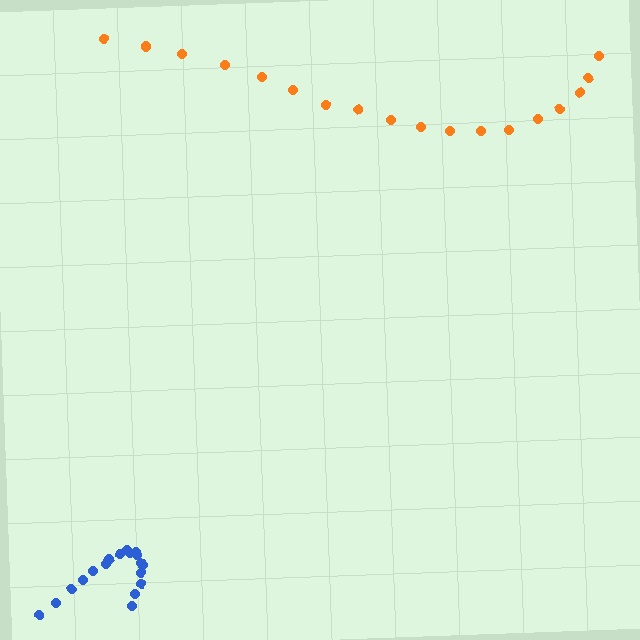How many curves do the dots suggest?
There are 2 distinct paths.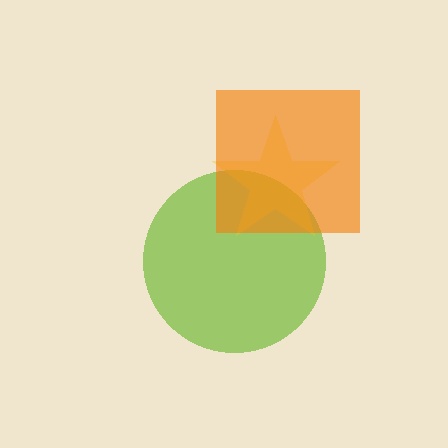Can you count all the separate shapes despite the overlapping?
Yes, there are 3 separate shapes.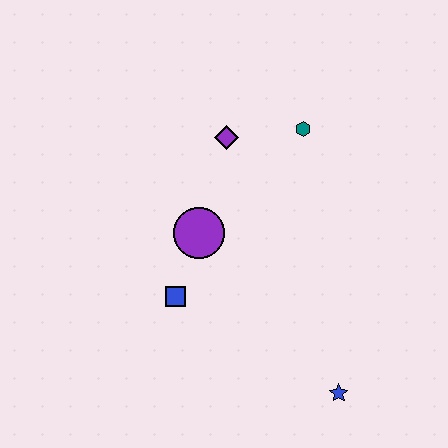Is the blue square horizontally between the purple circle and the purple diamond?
No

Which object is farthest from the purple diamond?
The blue star is farthest from the purple diamond.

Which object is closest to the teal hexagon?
The purple diamond is closest to the teal hexagon.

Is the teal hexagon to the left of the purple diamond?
No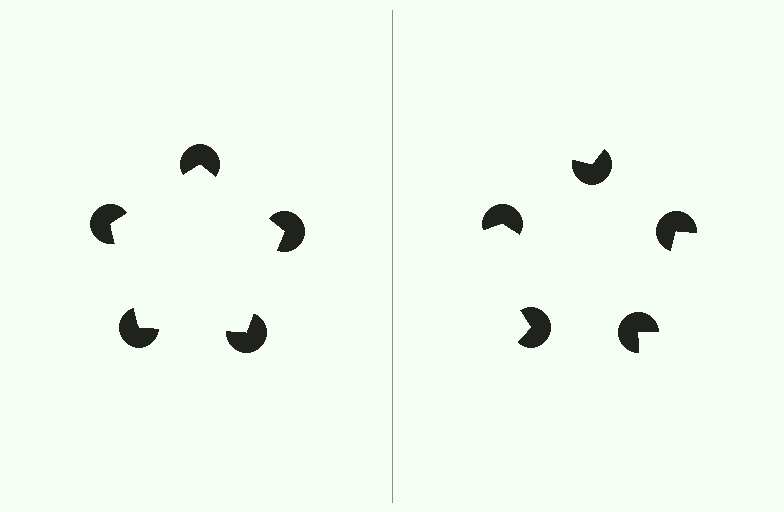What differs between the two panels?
The pac-man discs are positioned identically on both sides; only the wedge orientations differ. On the left they align to a pentagon; on the right they are misaligned.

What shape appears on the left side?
An illusory pentagon.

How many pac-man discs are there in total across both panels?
10 — 5 on each side.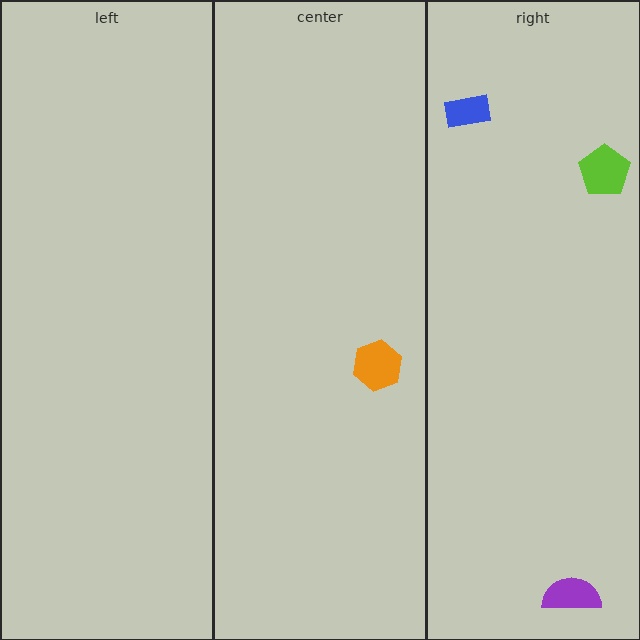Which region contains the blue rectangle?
The right region.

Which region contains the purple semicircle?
The right region.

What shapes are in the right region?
The lime pentagon, the purple semicircle, the blue rectangle.